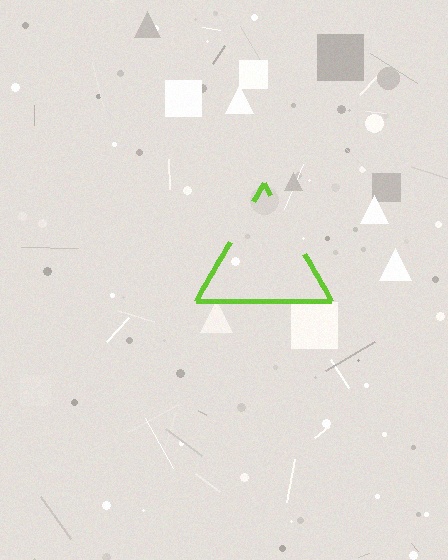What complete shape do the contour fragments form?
The contour fragments form a triangle.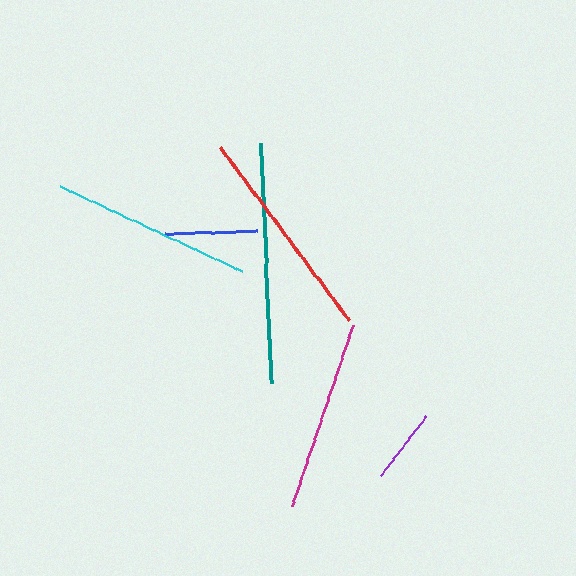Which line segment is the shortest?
The purple line is the shortest at approximately 74 pixels.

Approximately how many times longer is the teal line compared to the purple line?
The teal line is approximately 3.2 times the length of the purple line.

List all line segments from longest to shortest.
From longest to shortest: teal, red, cyan, magenta, blue, purple.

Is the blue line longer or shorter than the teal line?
The teal line is longer than the blue line.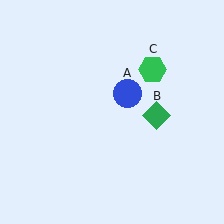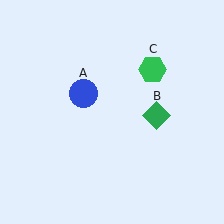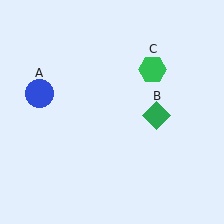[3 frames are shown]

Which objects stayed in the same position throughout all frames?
Green diamond (object B) and green hexagon (object C) remained stationary.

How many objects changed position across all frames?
1 object changed position: blue circle (object A).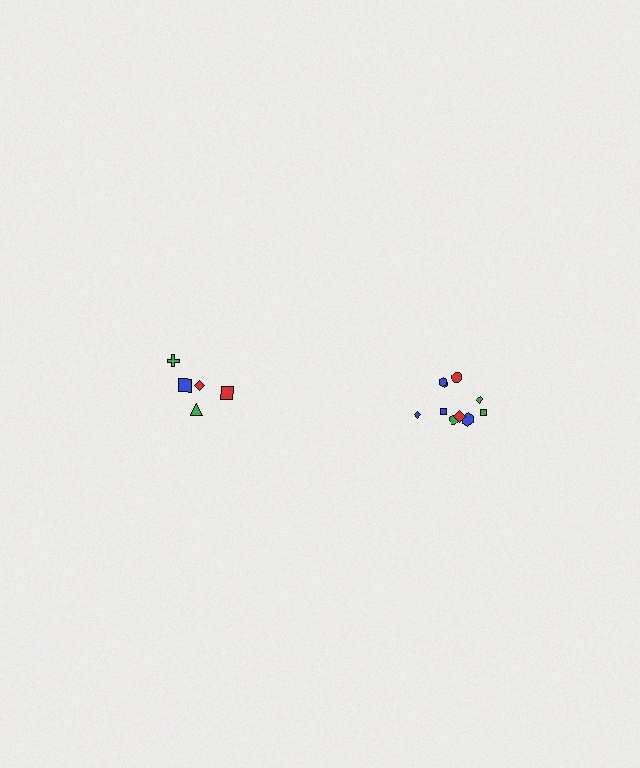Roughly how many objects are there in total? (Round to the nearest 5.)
Roughly 15 objects in total.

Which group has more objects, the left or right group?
The right group.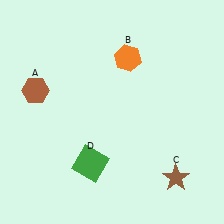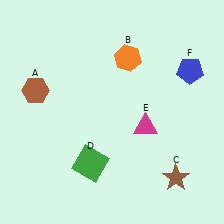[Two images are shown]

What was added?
A magenta triangle (E), a blue pentagon (F) were added in Image 2.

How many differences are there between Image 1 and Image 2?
There are 2 differences between the two images.